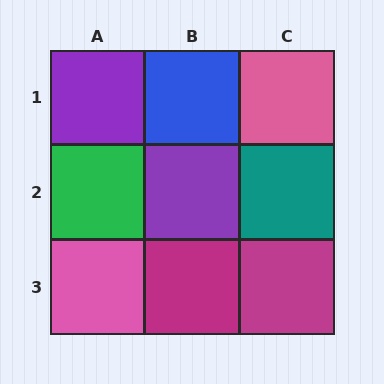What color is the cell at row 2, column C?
Teal.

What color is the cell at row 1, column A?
Purple.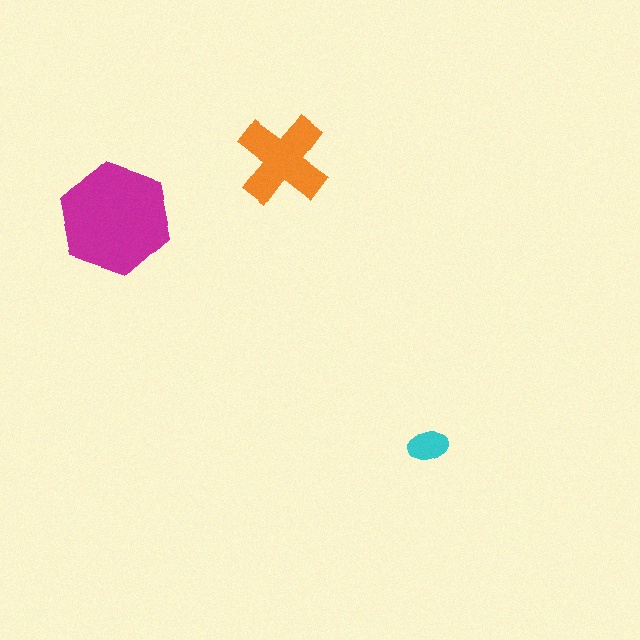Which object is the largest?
The magenta hexagon.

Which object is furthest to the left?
The magenta hexagon is leftmost.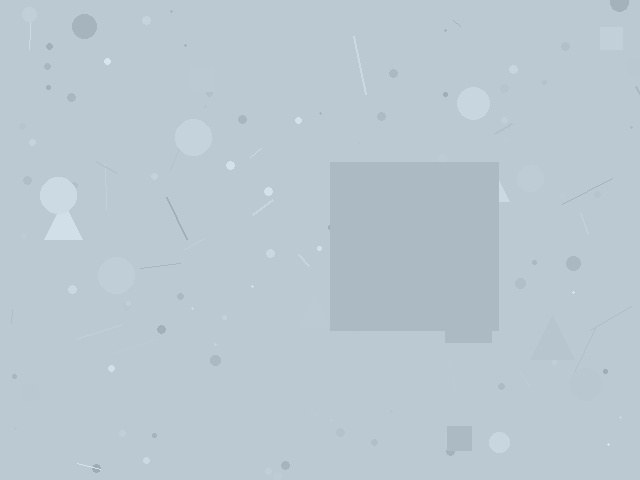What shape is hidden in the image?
A square is hidden in the image.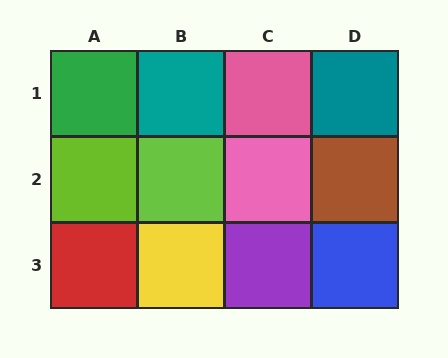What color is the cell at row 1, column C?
Pink.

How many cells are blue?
1 cell is blue.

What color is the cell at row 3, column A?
Red.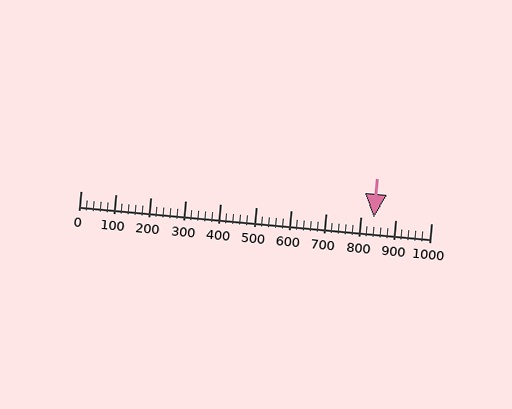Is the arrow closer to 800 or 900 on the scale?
The arrow is closer to 800.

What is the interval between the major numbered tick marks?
The major tick marks are spaced 100 units apart.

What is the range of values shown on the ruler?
The ruler shows values from 0 to 1000.